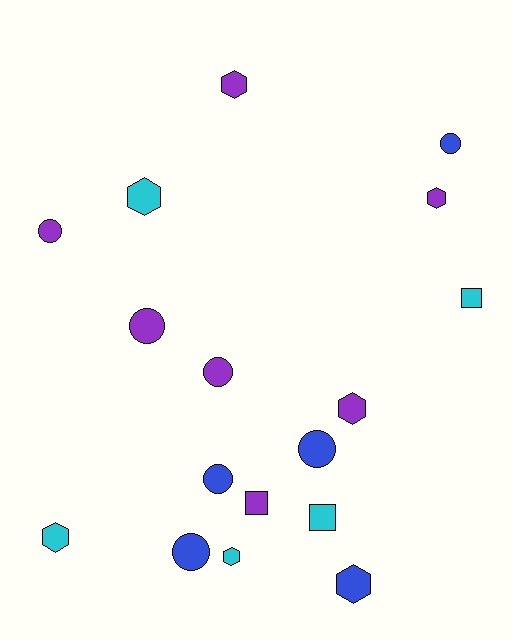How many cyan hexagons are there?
There are 3 cyan hexagons.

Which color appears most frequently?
Purple, with 7 objects.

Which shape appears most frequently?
Circle, with 7 objects.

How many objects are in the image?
There are 17 objects.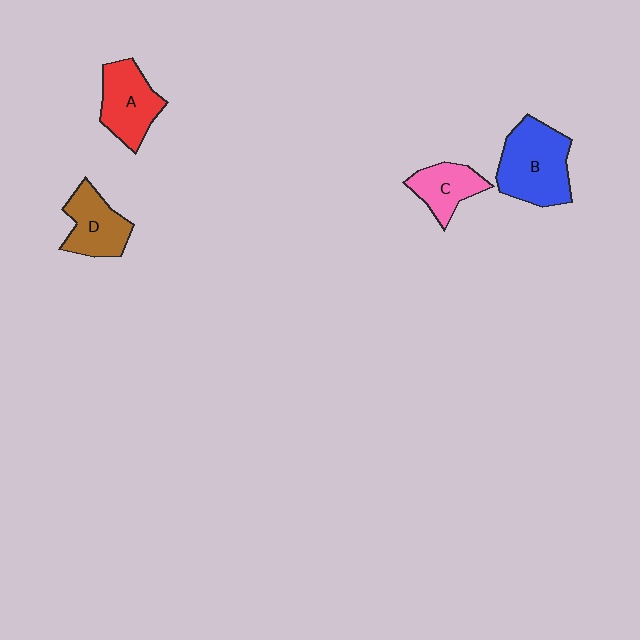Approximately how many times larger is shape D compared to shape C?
Approximately 1.2 times.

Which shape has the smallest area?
Shape C (pink).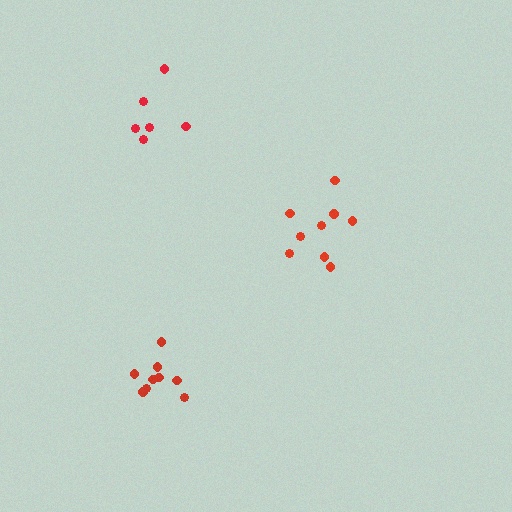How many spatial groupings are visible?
There are 3 spatial groupings.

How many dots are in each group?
Group 1: 9 dots, Group 2: 9 dots, Group 3: 6 dots (24 total).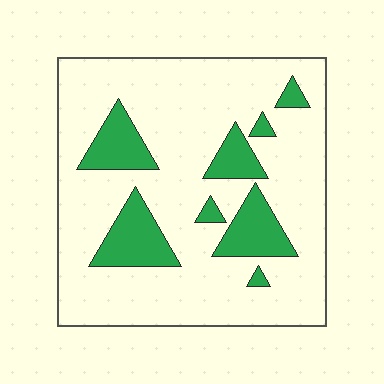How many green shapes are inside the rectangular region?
8.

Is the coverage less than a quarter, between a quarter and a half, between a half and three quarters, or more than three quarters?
Less than a quarter.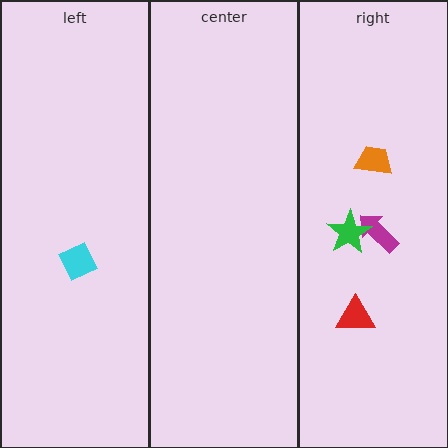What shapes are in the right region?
The orange trapezoid, the magenta arrow, the red triangle, the green star.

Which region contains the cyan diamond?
The left region.